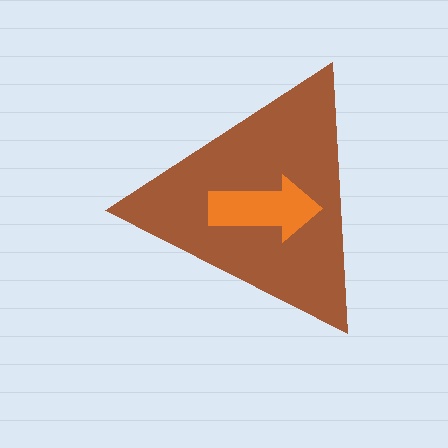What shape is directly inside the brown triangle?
The orange arrow.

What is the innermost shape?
The orange arrow.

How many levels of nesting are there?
2.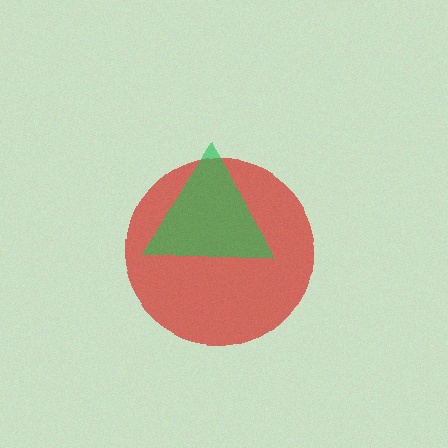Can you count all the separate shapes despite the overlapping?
Yes, there are 2 separate shapes.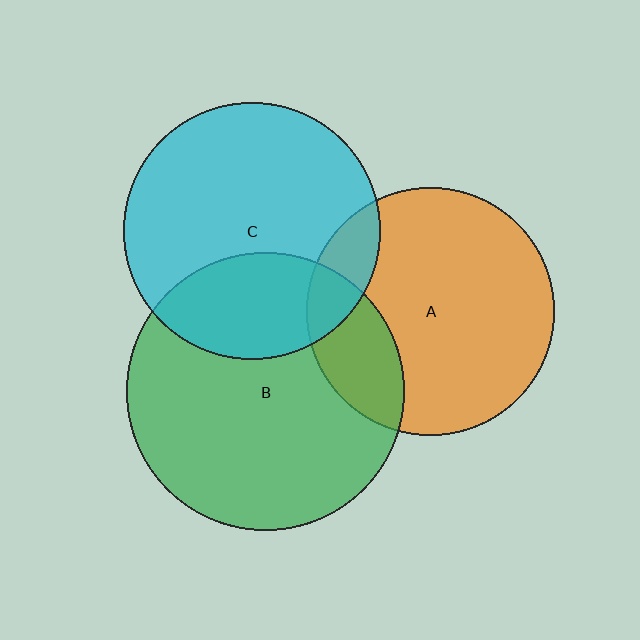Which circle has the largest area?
Circle B (green).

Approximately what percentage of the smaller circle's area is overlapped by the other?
Approximately 15%.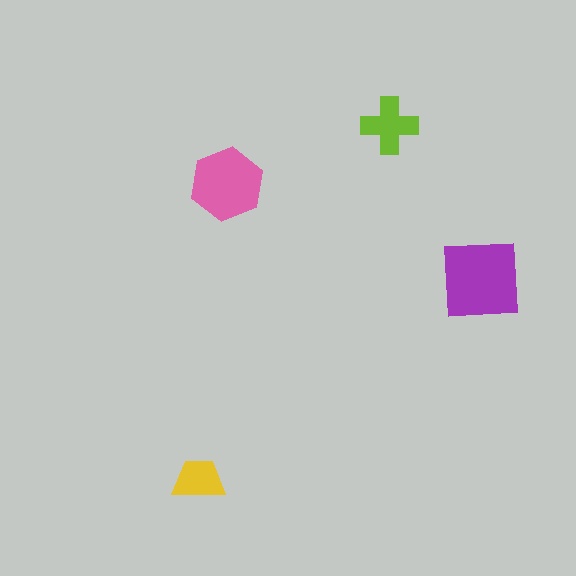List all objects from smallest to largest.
The yellow trapezoid, the lime cross, the pink hexagon, the purple square.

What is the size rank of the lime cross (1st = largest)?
3rd.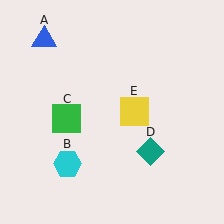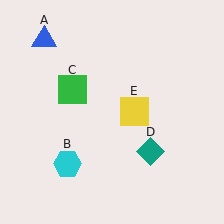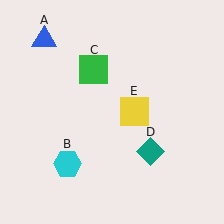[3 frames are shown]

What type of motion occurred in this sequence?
The green square (object C) rotated clockwise around the center of the scene.